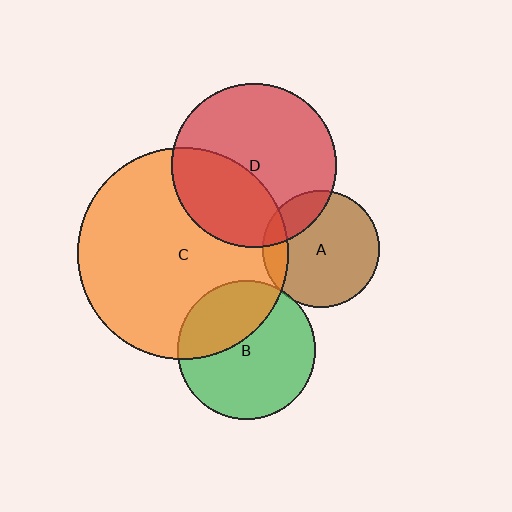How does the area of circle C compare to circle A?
Approximately 3.3 times.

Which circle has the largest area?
Circle C (orange).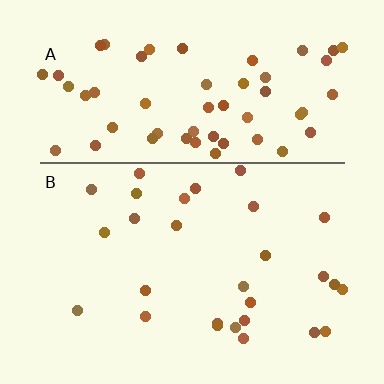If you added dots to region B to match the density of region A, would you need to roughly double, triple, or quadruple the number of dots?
Approximately double.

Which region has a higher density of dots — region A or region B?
A (the top).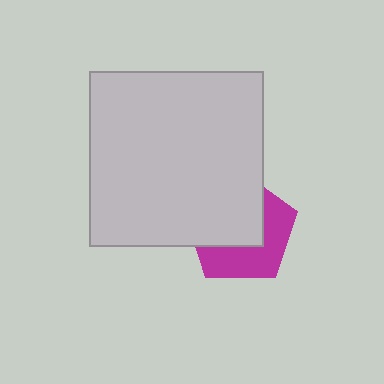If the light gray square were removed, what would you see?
You would see the complete magenta pentagon.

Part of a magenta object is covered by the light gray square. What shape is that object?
It is a pentagon.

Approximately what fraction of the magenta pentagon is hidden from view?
Roughly 54% of the magenta pentagon is hidden behind the light gray square.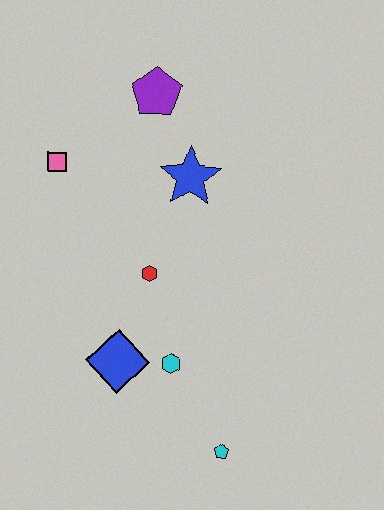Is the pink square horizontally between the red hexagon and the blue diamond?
No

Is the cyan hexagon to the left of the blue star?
Yes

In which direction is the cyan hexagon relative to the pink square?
The cyan hexagon is below the pink square.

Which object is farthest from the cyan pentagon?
The purple pentagon is farthest from the cyan pentagon.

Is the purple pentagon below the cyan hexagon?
No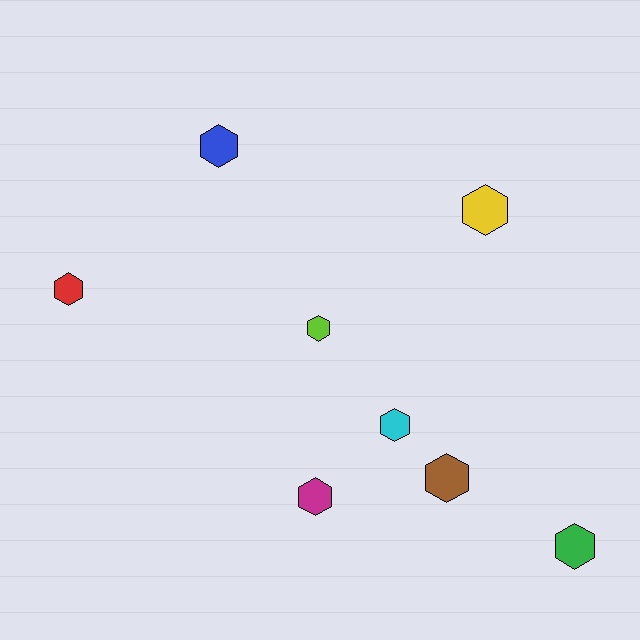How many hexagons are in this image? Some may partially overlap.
There are 8 hexagons.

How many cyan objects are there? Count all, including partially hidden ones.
There is 1 cyan object.